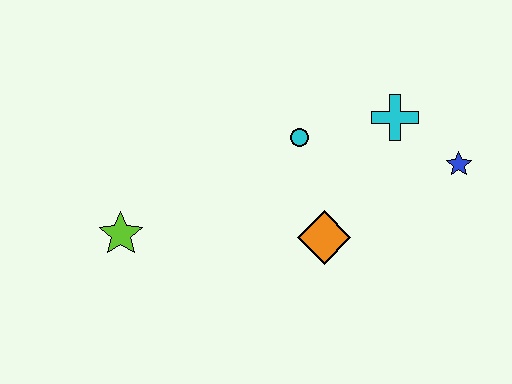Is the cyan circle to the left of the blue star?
Yes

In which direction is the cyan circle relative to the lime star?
The cyan circle is to the right of the lime star.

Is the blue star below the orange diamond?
No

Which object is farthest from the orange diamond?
The lime star is farthest from the orange diamond.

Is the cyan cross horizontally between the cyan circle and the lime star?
No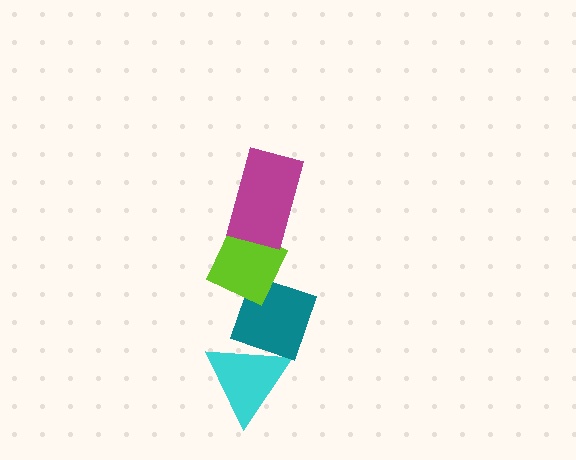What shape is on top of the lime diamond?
The magenta rectangle is on top of the lime diamond.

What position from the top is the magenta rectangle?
The magenta rectangle is 1st from the top.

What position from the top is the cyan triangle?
The cyan triangle is 4th from the top.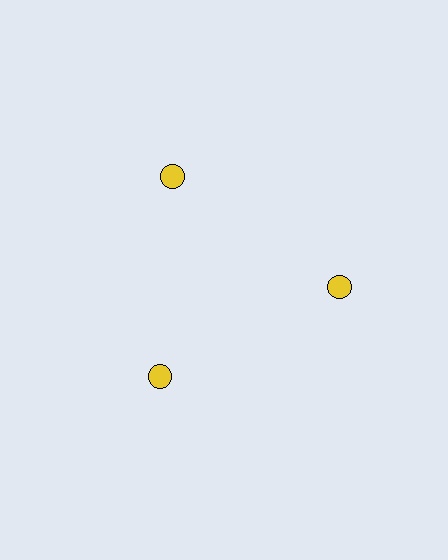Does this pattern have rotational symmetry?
Yes, this pattern has 3-fold rotational symmetry. It looks the same after rotating 120 degrees around the center.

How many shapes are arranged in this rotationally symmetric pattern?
There are 3 shapes, arranged in 3 groups of 1.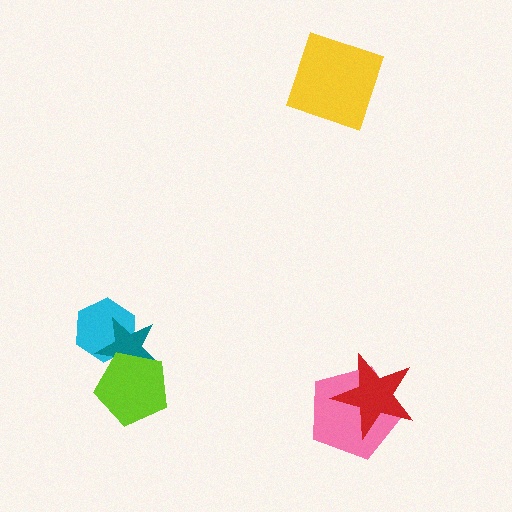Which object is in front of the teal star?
The lime pentagon is in front of the teal star.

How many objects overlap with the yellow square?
0 objects overlap with the yellow square.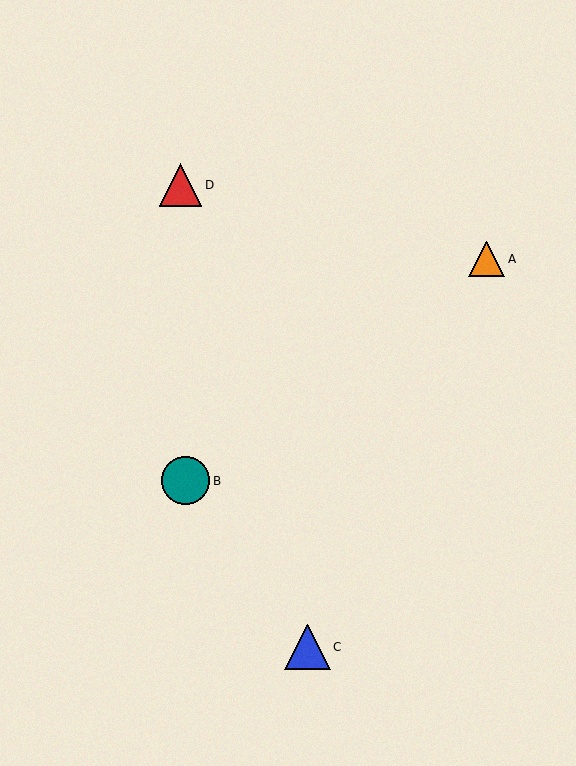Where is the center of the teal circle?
The center of the teal circle is at (186, 481).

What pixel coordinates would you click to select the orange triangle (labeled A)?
Click at (487, 259) to select the orange triangle A.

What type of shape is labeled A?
Shape A is an orange triangle.